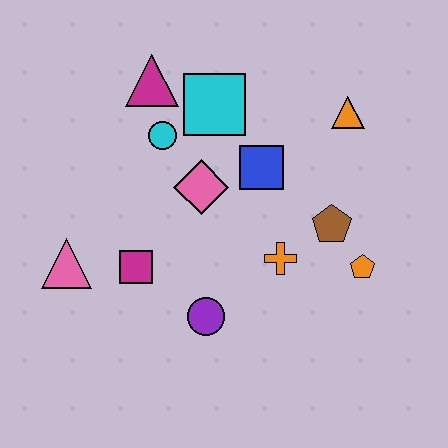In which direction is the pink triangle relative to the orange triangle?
The pink triangle is to the left of the orange triangle.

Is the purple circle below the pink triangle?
Yes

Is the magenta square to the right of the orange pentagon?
No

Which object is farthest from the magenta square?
The orange triangle is farthest from the magenta square.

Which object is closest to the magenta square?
The pink triangle is closest to the magenta square.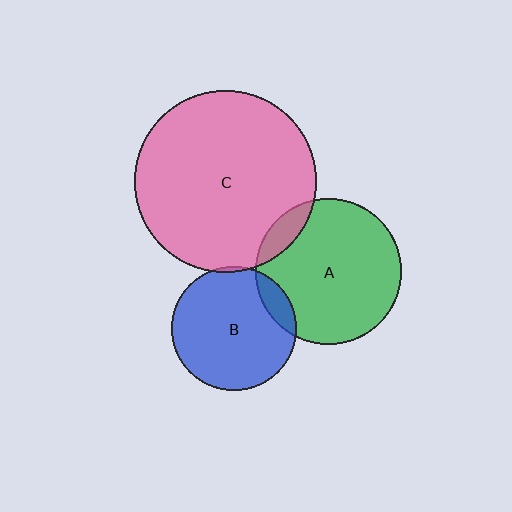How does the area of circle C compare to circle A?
Approximately 1.6 times.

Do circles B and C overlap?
Yes.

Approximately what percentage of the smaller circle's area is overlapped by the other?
Approximately 5%.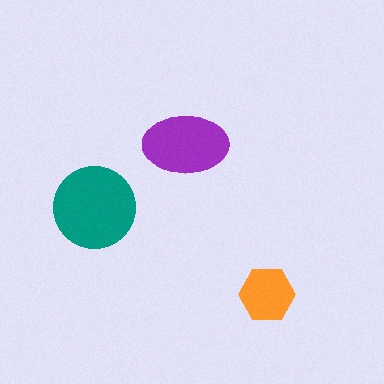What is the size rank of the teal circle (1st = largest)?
1st.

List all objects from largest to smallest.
The teal circle, the purple ellipse, the orange hexagon.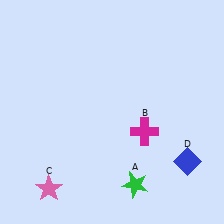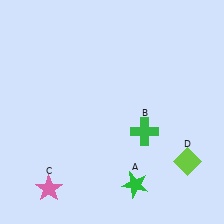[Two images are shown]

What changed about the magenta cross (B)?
In Image 1, B is magenta. In Image 2, it changed to green.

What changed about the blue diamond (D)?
In Image 1, D is blue. In Image 2, it changed to lime.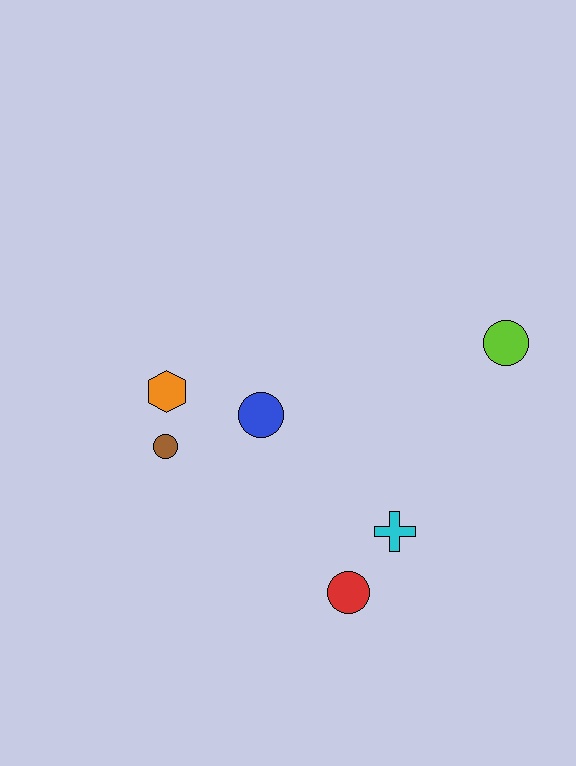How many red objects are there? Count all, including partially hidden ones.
There is 1 red object.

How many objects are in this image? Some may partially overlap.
There are 6 objects.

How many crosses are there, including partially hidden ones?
There is 1 cross.